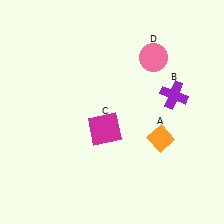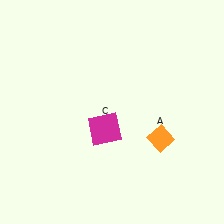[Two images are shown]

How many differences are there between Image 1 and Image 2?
There are 2 differences between the two images.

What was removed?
The pink circle (D), the purple cross (B) were removed in Image 2.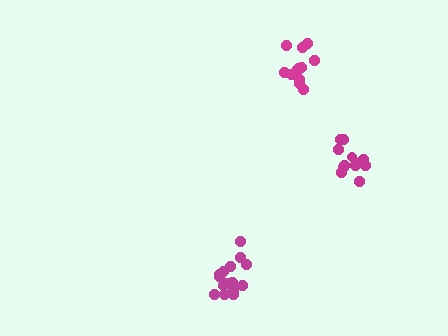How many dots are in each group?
Group 1: 14 dots, Group 2: 15 dots, Group 3: 12 dots (41 total).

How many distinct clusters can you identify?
There are 3 distinct clusters.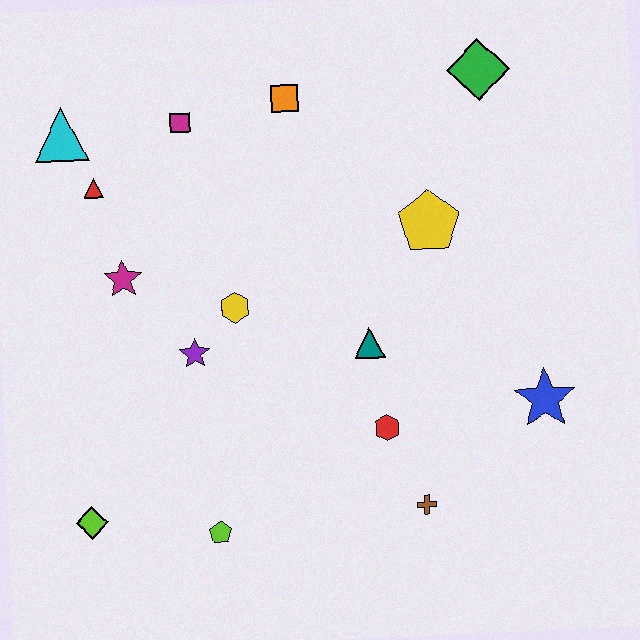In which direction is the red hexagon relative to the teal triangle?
The red hexagon is below the teal triangle.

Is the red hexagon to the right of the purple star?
Yes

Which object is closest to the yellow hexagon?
The purple star is closest to the yellow hexagon.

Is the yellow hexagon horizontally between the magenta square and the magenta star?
No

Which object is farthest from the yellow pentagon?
The lime diamond is farthest from the yellow pentagon.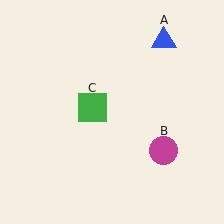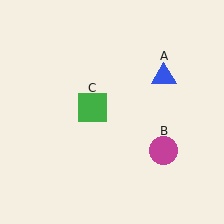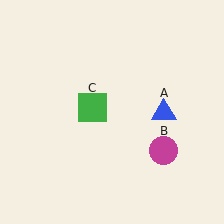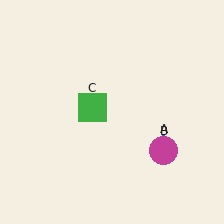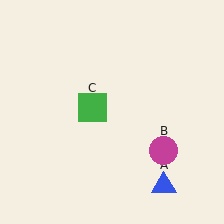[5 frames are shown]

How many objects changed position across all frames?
1 object changed position: blue triangle (object A).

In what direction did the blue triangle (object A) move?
The blue triangle (object A) moved down.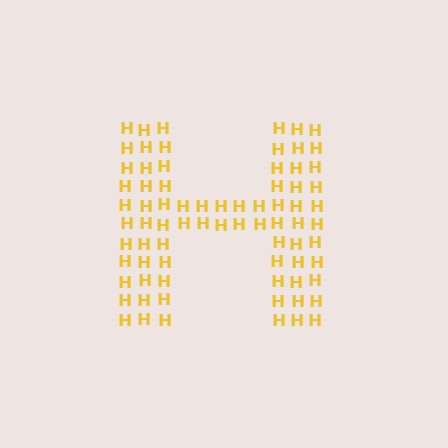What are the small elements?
The small elements are letter H's.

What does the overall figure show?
The overall figure shows the letter H.